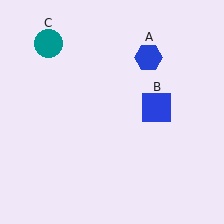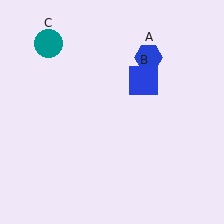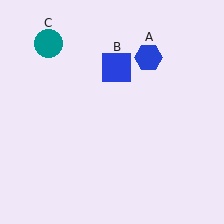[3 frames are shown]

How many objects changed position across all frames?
1 object changed position: blue square (object B).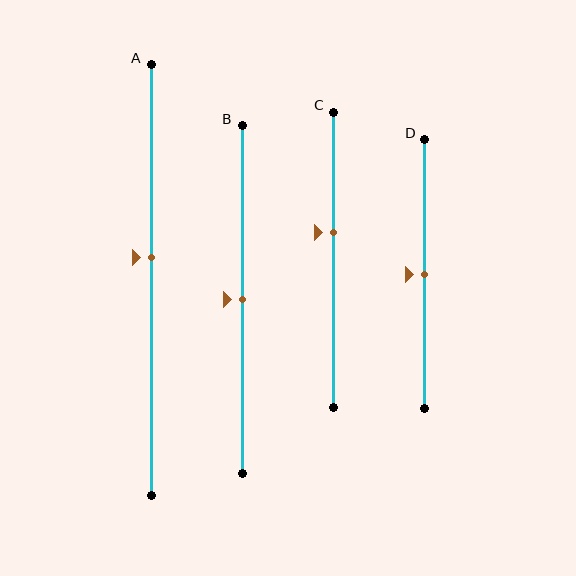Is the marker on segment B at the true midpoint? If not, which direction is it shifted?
Yes, the marker on segment B is at the true midpoint.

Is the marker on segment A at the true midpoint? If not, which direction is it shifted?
No, the marker on segment A is shifted upward by about 5% of the segment length.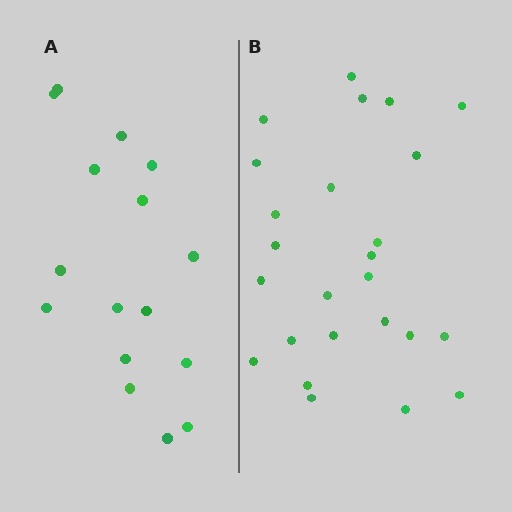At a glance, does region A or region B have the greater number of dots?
Region B (the right region) has more dots.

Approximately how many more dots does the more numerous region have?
Region B has roughly 8 or so more dots than region A.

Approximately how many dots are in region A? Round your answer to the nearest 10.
About 20 dots. (The exact count is 16, which rounds to 20.)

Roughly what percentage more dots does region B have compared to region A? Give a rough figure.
About 55% more.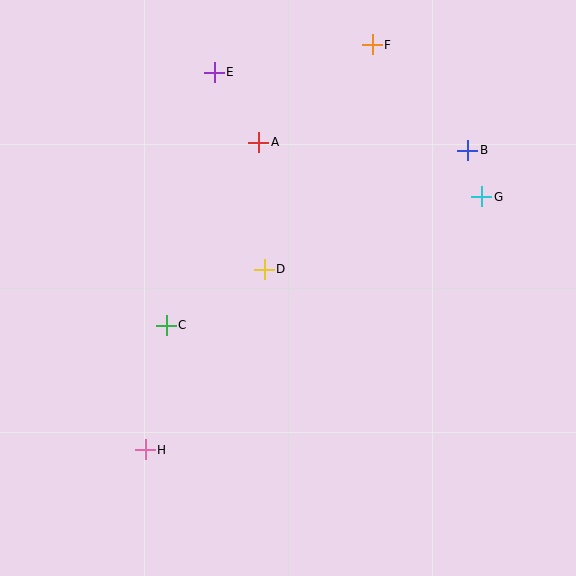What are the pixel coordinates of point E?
Point E is at (214, 72).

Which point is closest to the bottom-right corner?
Point G is closest to the bottom-right corner.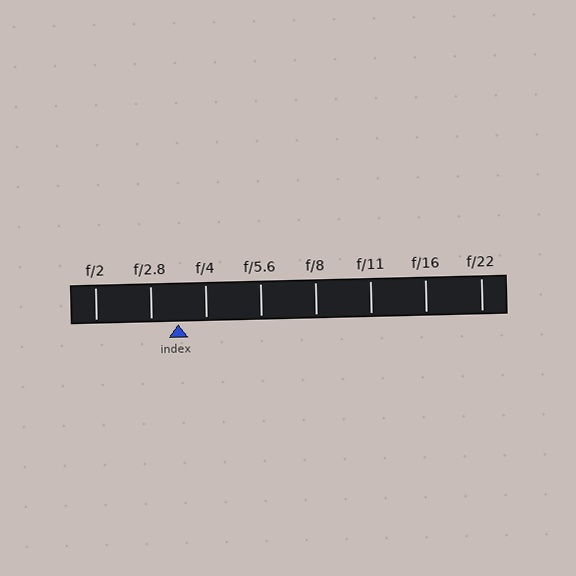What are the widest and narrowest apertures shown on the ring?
The widest aperture shown is f/2 and the narrowest is f/22.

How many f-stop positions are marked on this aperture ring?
There are 8 f-stop positions marked.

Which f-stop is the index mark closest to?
The index mark is closest to f/2.8.